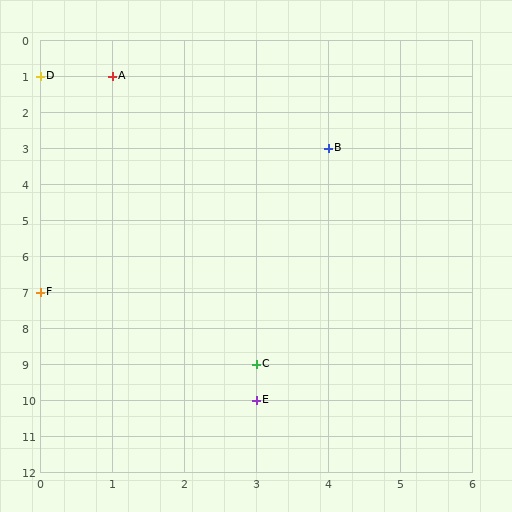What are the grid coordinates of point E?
Point E is at grid coordinates (3, 10).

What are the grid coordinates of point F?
Point F is at grid coordinates (0, 7).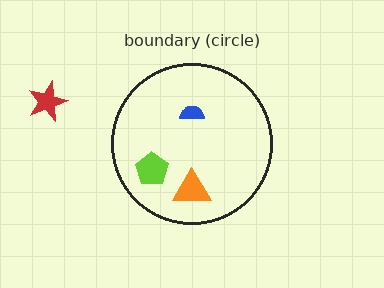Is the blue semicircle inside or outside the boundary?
Inside.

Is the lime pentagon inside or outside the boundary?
Inside.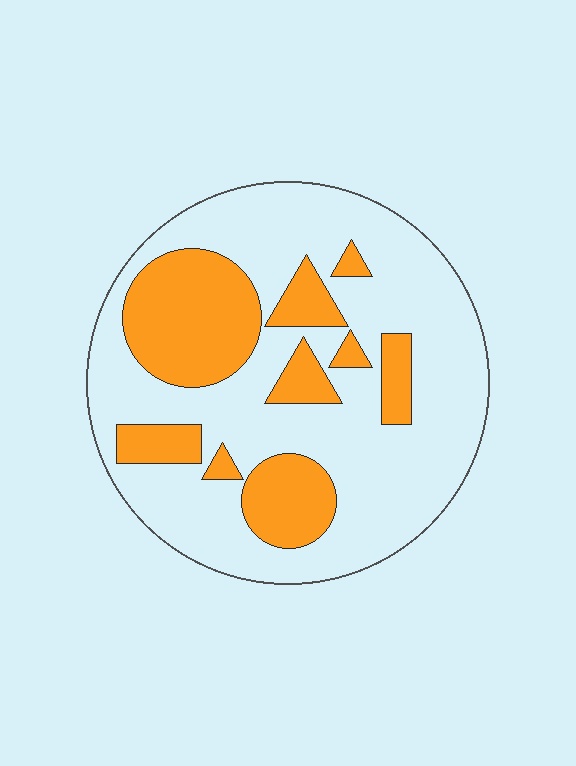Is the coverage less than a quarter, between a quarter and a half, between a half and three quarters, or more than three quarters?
Between a quarter and a half.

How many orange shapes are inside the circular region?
9.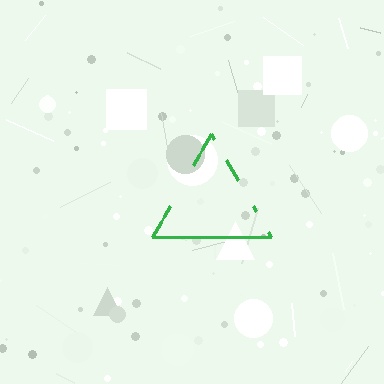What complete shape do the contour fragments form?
The contour fragments form a triangle.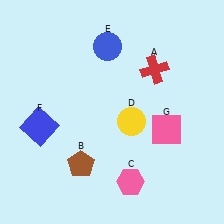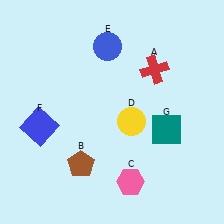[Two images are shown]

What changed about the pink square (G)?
In Image 1, G is pink. In Image 2, it changed to teal.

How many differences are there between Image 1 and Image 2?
There is 1 difference between the two images.